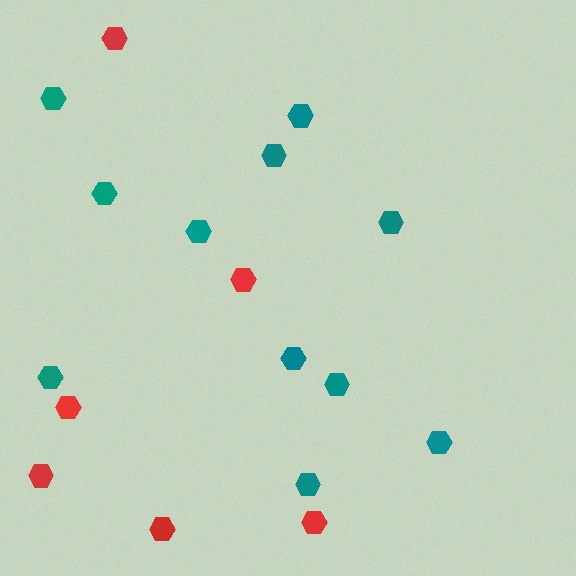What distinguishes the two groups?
There are 2 groups: one group of teal hexagons (11) and one group of red hexagons (6).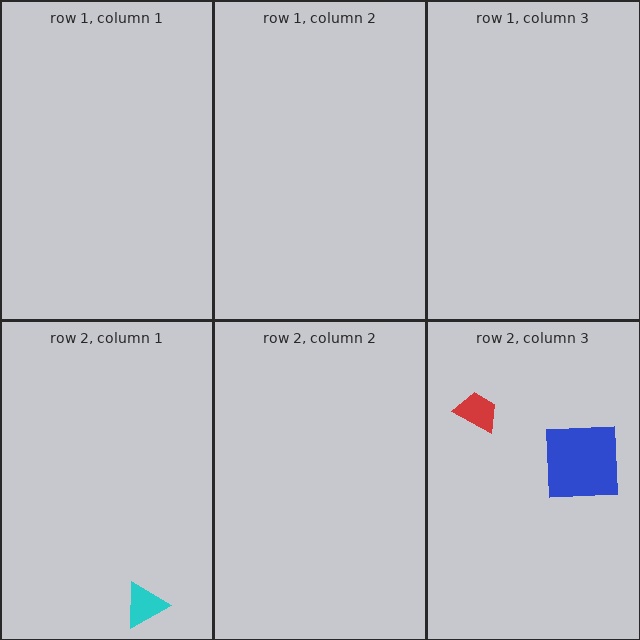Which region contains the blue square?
The row 2, column 3 region.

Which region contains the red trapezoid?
The row 2, column 3 region.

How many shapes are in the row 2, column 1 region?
1.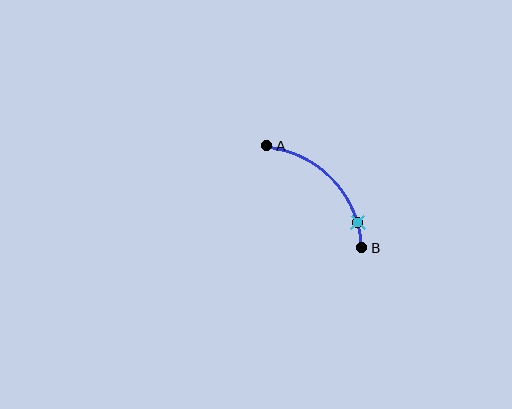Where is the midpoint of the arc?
The arc midpoint is the point on the curve farthest from the straight line joining A and B. It sits above and to the right of that line.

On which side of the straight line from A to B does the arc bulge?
The arc bulges above and to the right of the straight line connecting A and B.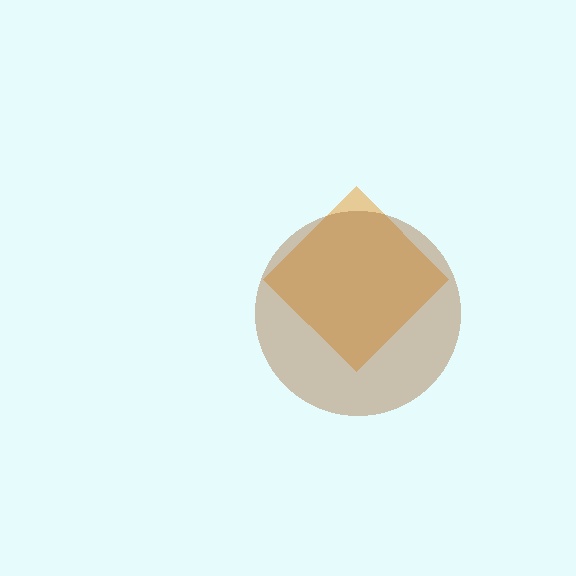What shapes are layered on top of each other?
The layered shapes are: an orange diamond, a brown circle.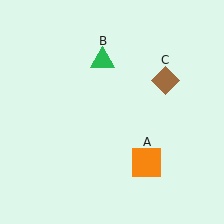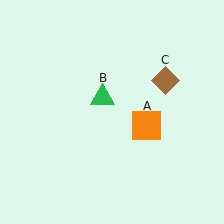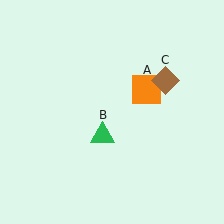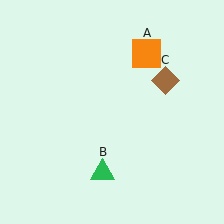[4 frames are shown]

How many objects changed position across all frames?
2 objects changed position: orange square (object A), green triangle (object B).